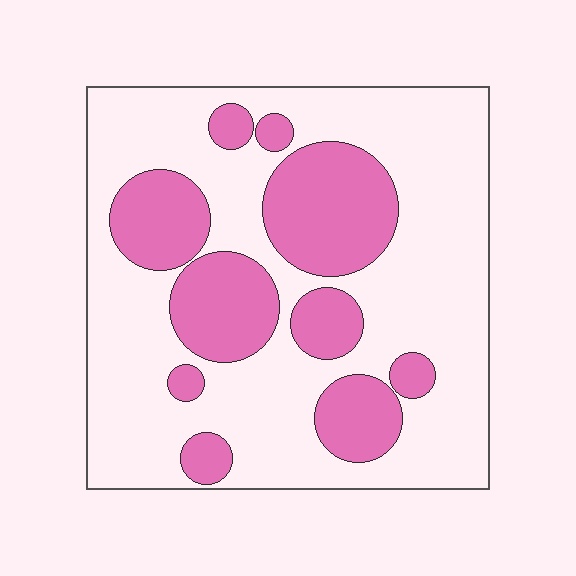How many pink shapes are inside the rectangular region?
10.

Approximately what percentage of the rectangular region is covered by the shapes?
Approximately 30%.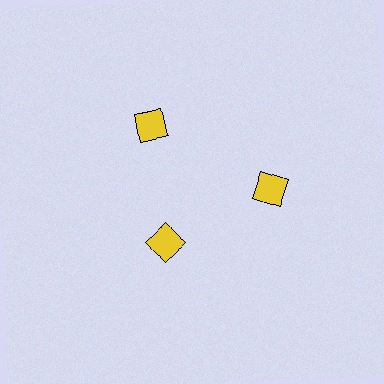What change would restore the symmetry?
The symmetry would be restored by moving it outward, back onto the ring so that all 3 squares sit at equal angles and equal distance from the center.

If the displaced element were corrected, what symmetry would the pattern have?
It would have 3-fold rotational symmetry — the pattern would map onto itself every 120 degrees.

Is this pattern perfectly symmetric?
No. The 3 yellow squares are arranged in a ring, but one element near the 7 o'clock position is pulled inward toward the center, breaking the 3-fold rotational symmetry.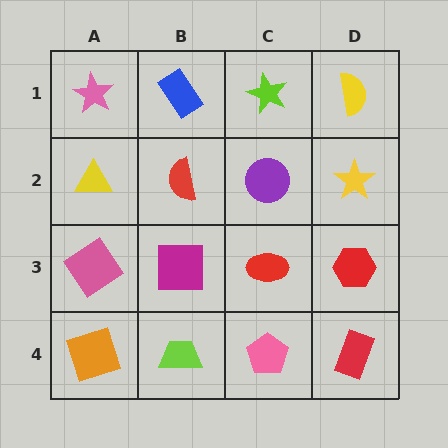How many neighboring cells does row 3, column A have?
3.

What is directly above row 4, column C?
A red ellipse.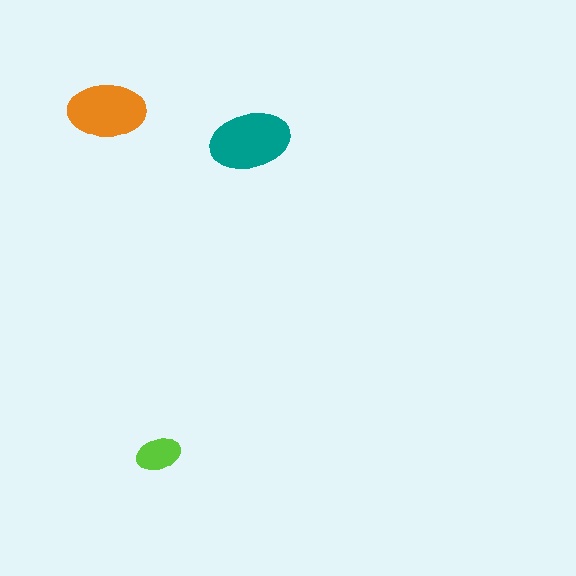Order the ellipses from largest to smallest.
the teal one, the orange one, the lime one.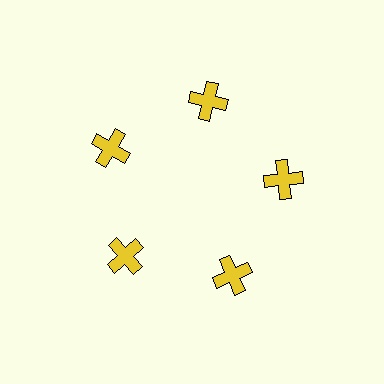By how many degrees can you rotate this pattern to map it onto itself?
The pattern maps onto itself every 72 degrees of rotation.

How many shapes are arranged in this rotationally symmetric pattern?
There are 5 shapes, arranged in 5 groups of 1.